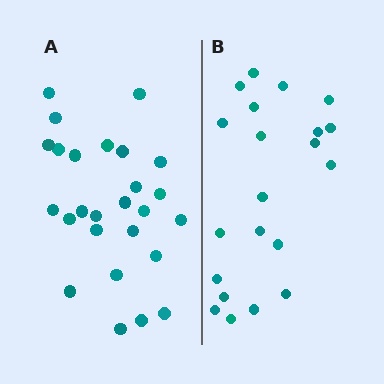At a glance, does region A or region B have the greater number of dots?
Region A (the left region) has more dots.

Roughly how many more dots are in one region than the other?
Region A has about 5 more dots than region B.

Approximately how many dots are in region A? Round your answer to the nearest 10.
About 30 dots. (The exact count is 26, which rounds to 30.)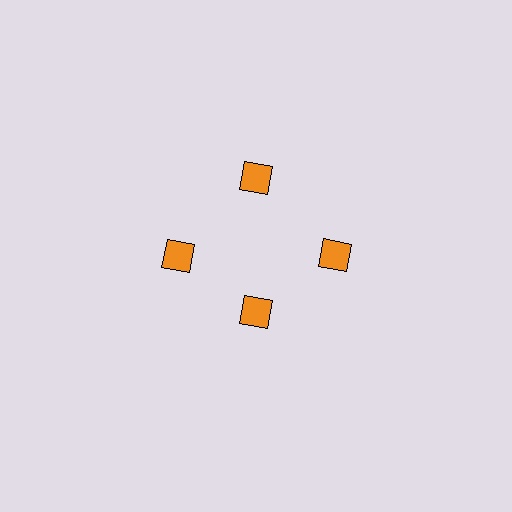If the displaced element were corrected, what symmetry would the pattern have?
It would have 4-fold rotational symmetry — the pattern would map onto itself every 90 degrees.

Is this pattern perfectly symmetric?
No. The 4 orange squares are arranged in a ring, but one element near the 6 o'clock position is pulled inward toward the center, breaking the 4-fold rotational symmetry.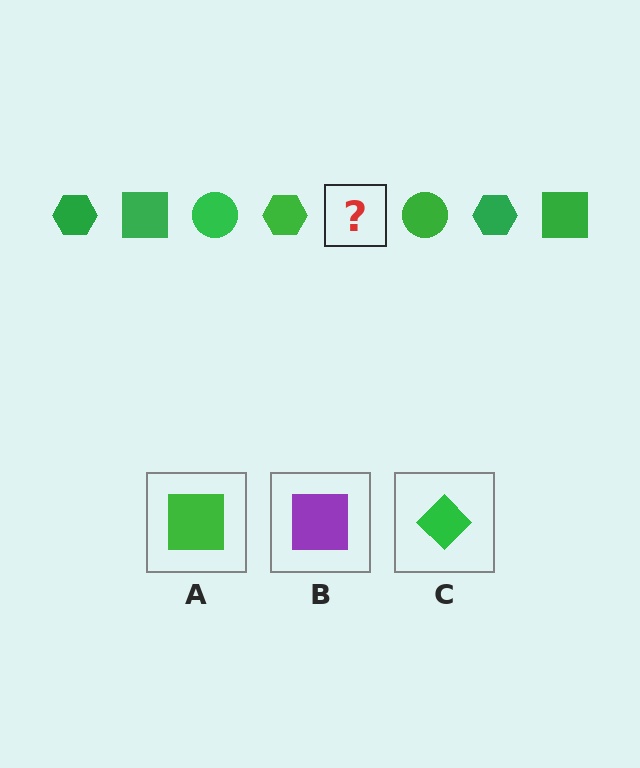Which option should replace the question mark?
Option A.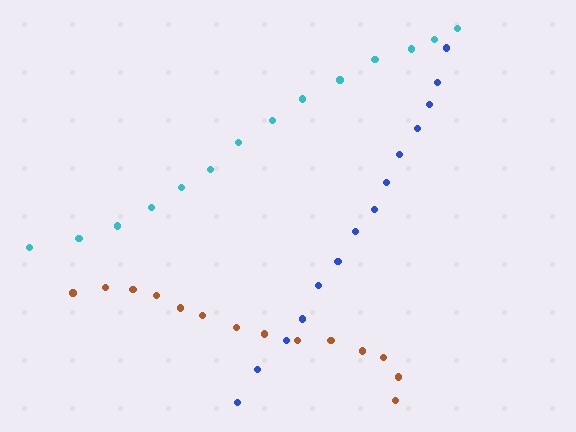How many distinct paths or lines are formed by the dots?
There are 3 distinct paths.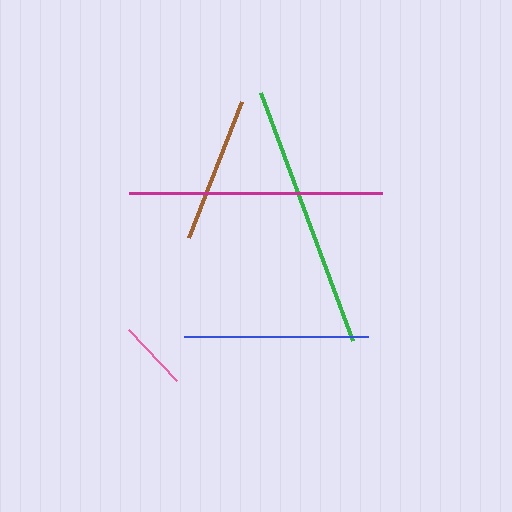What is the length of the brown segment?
The brown segment is approximately 146 pixels long.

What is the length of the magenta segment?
The magenta segment is approximately 253 pixels long.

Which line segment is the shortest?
The pink line is the shortest at approximately 71 pixels.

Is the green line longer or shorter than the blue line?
The green line is longer than the blue line.